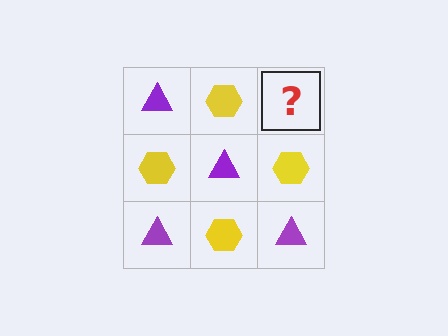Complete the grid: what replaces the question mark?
The question mark should be replaced with a purple triangle.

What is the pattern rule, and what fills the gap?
The rule is that it alternates purple triangle and yellow hexagon in a checkerboard pattern. The gap should be filled with a purple triangle.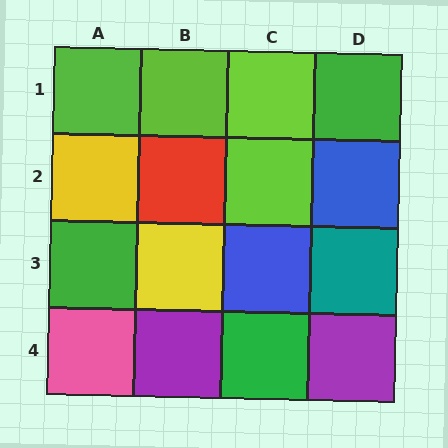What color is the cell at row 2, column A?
Yellow.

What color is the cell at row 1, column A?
Lime.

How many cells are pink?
1 cell is pink.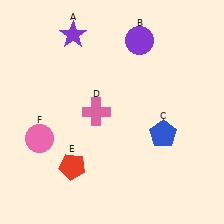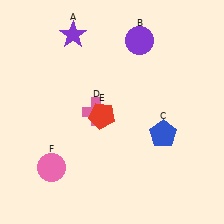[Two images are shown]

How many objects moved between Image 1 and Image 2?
2 objects moved between the two images.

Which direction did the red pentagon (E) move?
The red pentagon (E) moved up.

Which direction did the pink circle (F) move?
The pink circle (F) moved down.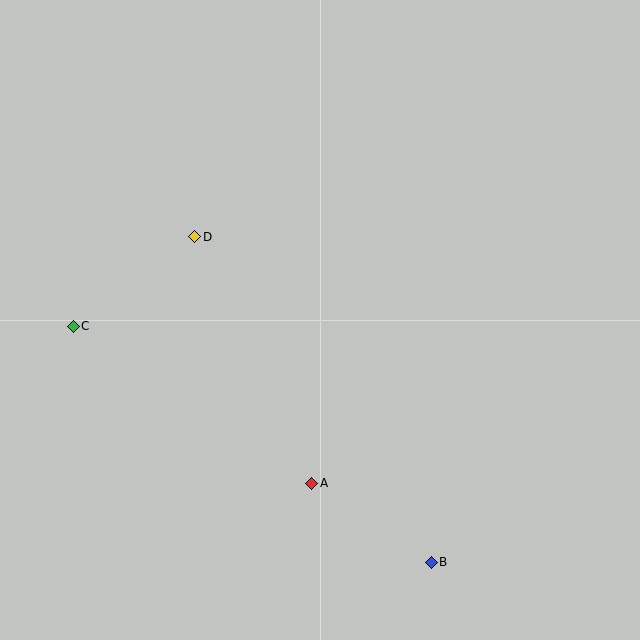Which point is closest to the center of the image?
Point D at (195, 237) is closest to the center.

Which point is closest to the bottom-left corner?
Point C is closest to the bottom-left corner.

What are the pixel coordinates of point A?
Point A is at (312, 483).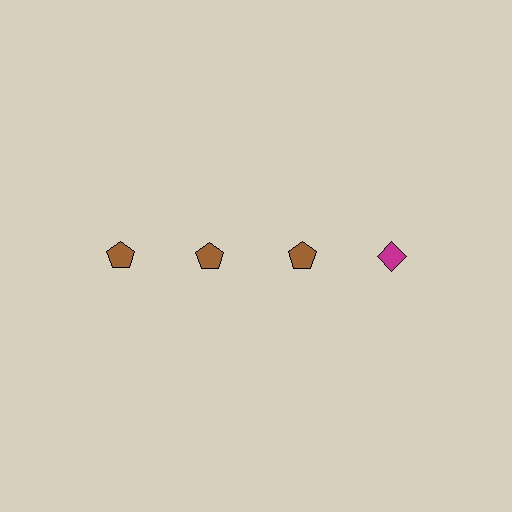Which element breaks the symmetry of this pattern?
The magenta diamond in the top row, second from right column breaks the symmetry. All other shapes are brown pentagons.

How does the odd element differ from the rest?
It differs in both color (magenta instead of brown) and shape (diamond instead of pentagon).